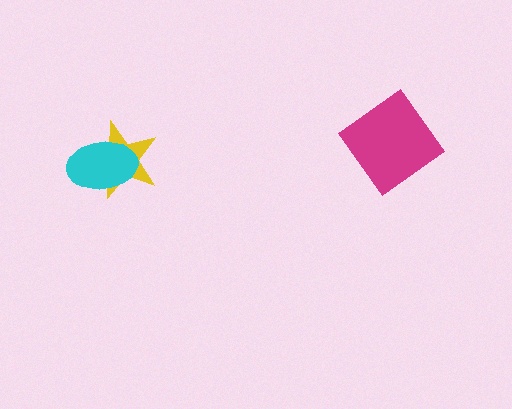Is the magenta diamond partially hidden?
No, no other shape covers it.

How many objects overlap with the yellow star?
1 object overlaps with the yellow star.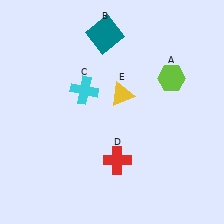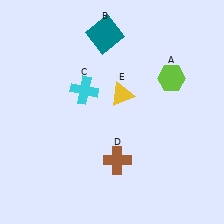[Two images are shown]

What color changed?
The cross (D) changed from red in Image 1 to brown in Image 2.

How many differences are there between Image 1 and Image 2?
There is 1 difference between the two images.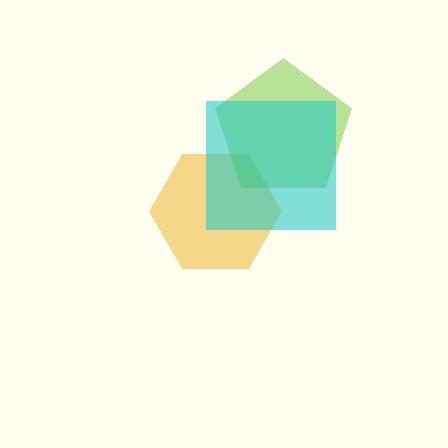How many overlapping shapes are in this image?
There are 3 overlapping shapes in the image.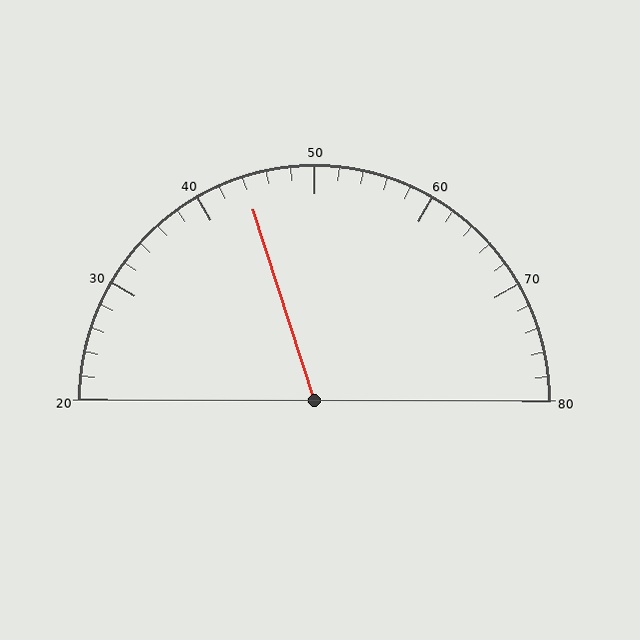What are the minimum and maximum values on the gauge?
The gauge ranges from 20 to 80.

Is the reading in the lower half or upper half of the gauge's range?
The reading is in the lower half of the range (20 to 80).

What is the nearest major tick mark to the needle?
The nearest major tick mark is 40.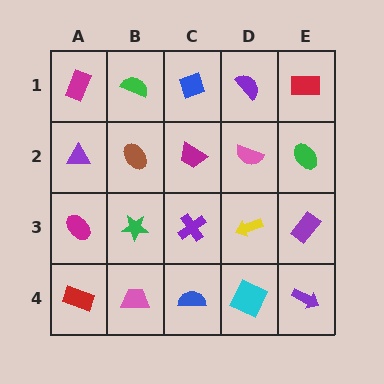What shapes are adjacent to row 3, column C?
A magenta trapezoid (row 2, column C), a blue semicircle (row 4, column C), a green star (row 3, column B), a yellow arrow (row 3, column D).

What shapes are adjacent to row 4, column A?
A magenta ellipse (row 3, column A), a pink trapezoid (row 4, column B).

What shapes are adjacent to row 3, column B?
A brown ellipse (row 2, column B), a pink trapezoid (row 4, column B), a magenta ellipse (row 3, column A), a purple cross (row 3, column C).